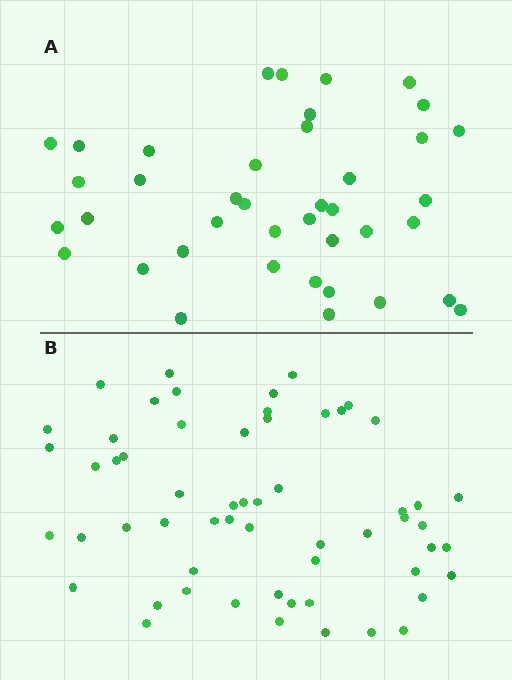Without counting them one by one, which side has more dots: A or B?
Region B (the bottom region) has more dots.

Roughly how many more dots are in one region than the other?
Region B has approximately 20 more dots than region A.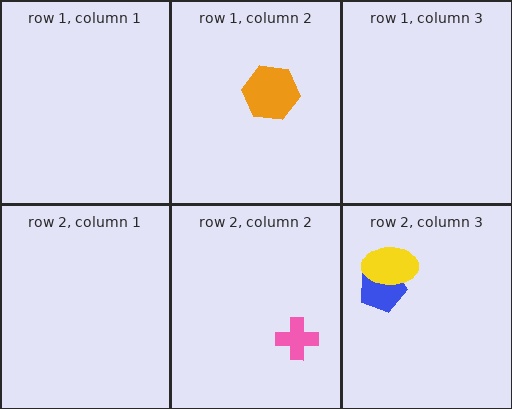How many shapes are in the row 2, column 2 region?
1.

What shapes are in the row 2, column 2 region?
The pink cross.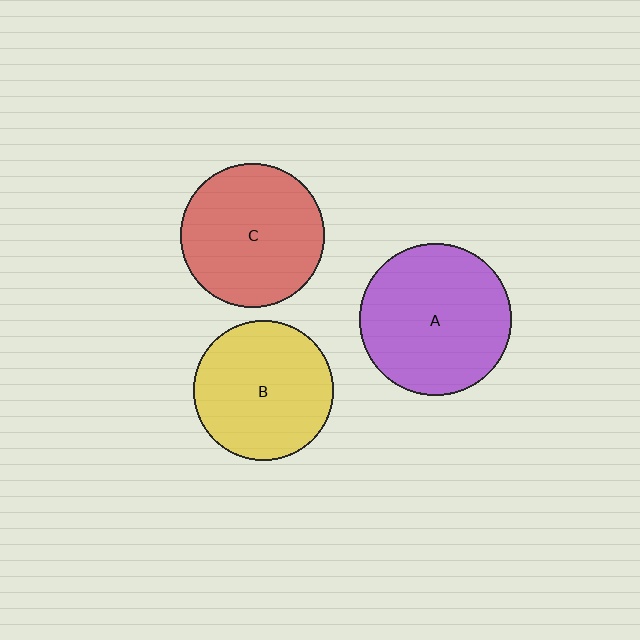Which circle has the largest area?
Circle A (purple).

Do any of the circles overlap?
No, none of the circles overlap.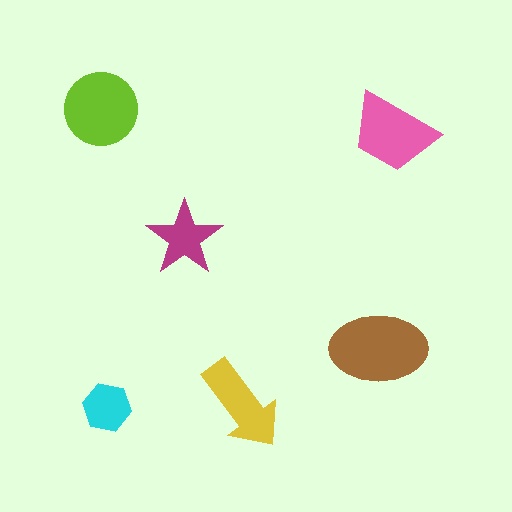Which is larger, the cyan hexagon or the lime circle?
The lime circle.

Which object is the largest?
The brown ellipse.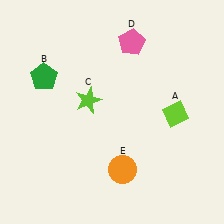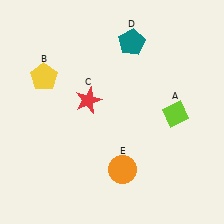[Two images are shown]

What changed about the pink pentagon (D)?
In Image 1, D is pink. In Image 2, it changed to teal.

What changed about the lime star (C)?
In Image 1, C is lime. In Image 2, it changed to red.